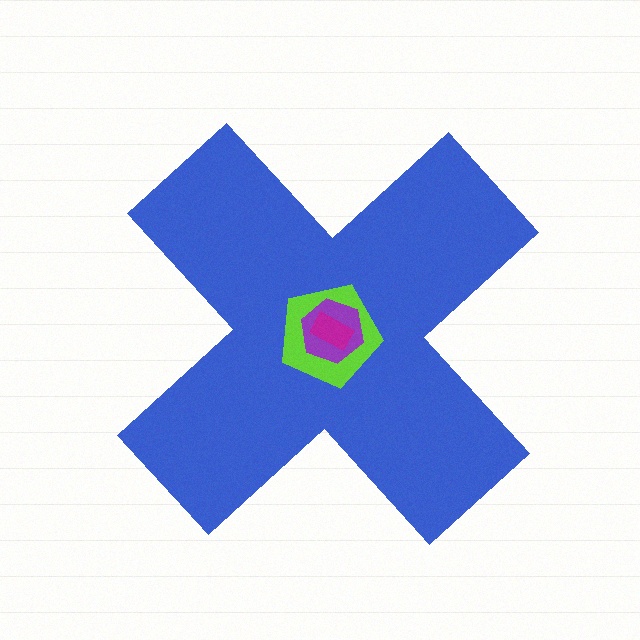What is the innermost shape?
The magenta rectangle.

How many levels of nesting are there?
4.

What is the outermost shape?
The blue cross.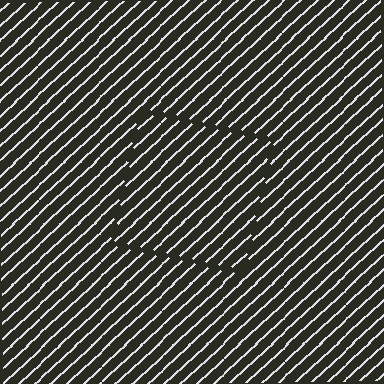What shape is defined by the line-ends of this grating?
An illusory square. The interior of the shape contains the same grating, shifted by half a period — the contour is defined by the phase discontinuity where line-ends from the inner and outer gratings abut.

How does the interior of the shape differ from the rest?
The interior of the shape contains the same grating, shifted by half a period — the contour is defined by the phase discontinuity where line-ends from the inner and outer gratings abut.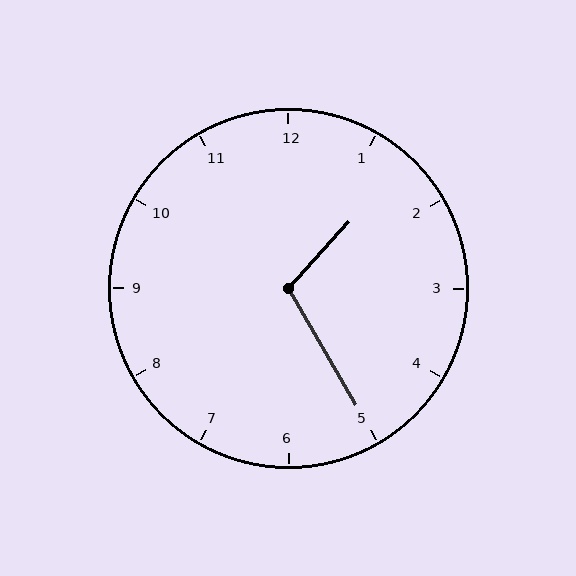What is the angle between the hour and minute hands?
Approximately 108 degrees.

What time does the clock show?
1:25.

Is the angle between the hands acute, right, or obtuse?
It is obtuse.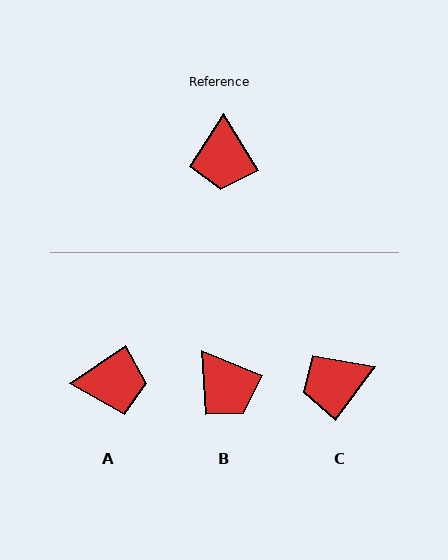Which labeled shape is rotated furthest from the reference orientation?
A, about 93 degrees away.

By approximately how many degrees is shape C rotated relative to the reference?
Approximately 68 degrees clockwise.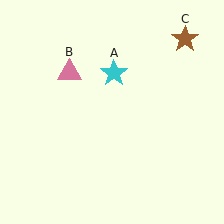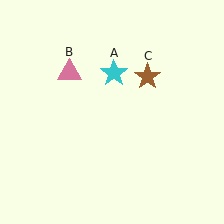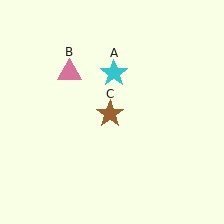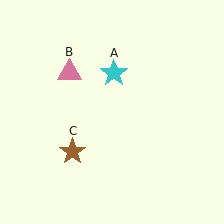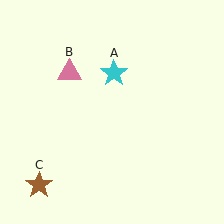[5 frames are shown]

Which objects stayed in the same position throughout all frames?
Cyan star (object A) and pink triangle (object B) remained stationary.